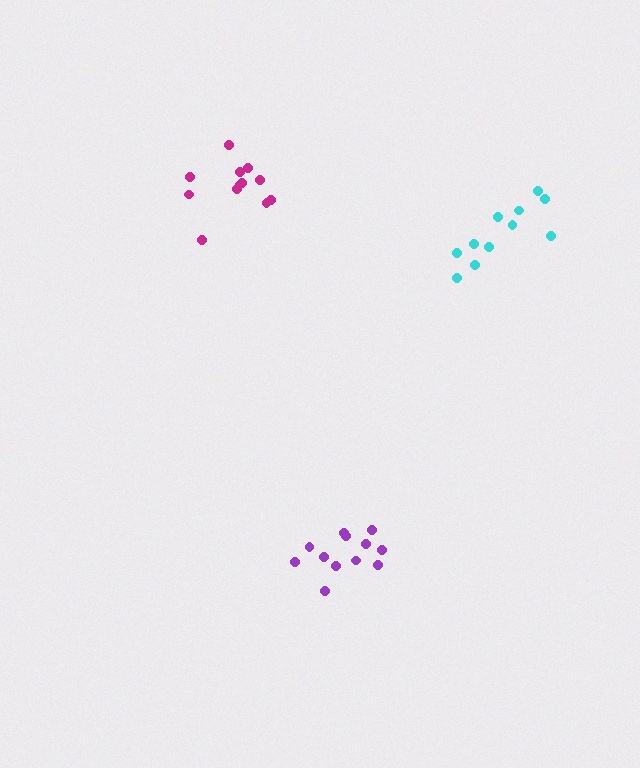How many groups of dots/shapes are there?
There are 3 groups.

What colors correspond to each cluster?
The clusters are colored: purple, cyan, magenta.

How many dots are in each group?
Group 1: 12 dots, Group 2: 11 dots, Group 3: 12 dots (35 total).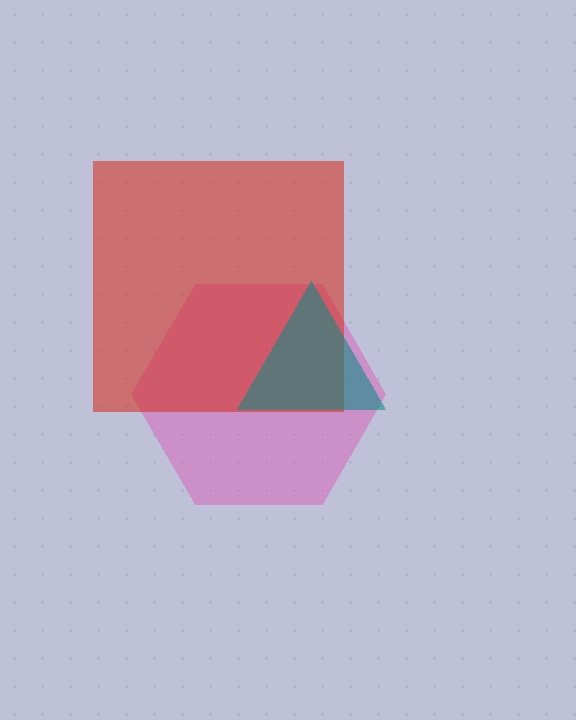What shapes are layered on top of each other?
The layered shapes are: a pink hexagon, a red square, a teal triangle.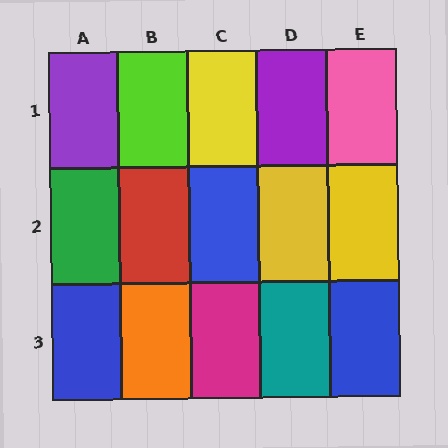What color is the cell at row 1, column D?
Purple.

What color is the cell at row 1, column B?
Lime.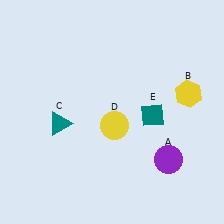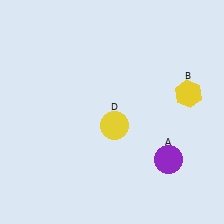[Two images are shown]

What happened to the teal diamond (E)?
The teal diamond (E) was removed in Image 2. It was in the bottom-right area of Image 1.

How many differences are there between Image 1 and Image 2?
There are 2 differences between the two images.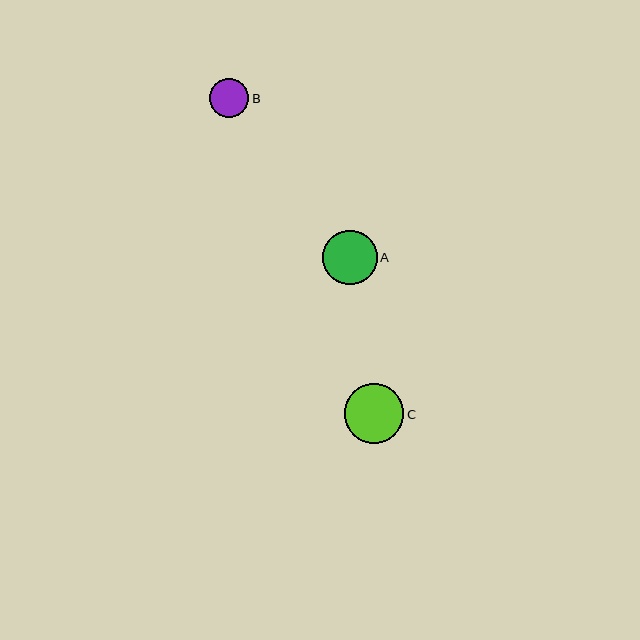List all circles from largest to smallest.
From largest to smallest: C, A, B.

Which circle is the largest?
Circle C is the largest with a size of approximately 60 pixels.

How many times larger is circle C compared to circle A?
Circle C is approximately 1.1 times the size of circle A.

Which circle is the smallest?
Circle B is the smallest with a size of approximately 39 pixels.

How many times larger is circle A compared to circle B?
Circle A is approximately 1.4 times the size of circle B.